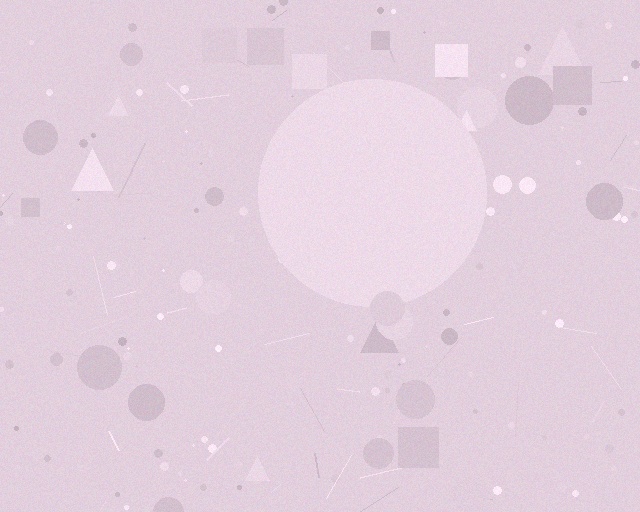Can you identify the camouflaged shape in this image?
The camouflaged shape is a circle.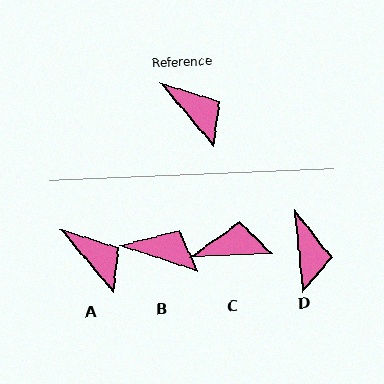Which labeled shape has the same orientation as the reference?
A.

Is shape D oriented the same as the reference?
No, it is off by about 34 degrees.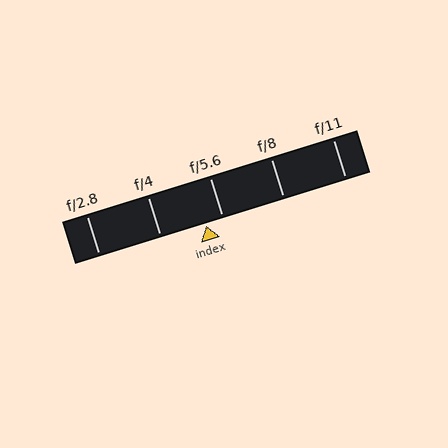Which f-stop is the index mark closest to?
The index mark is closest to f/5.6.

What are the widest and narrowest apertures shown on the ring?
The widest aperture shown is f/2.8 and the narrowest is f/11.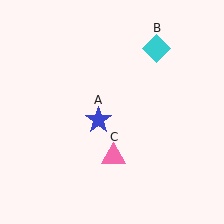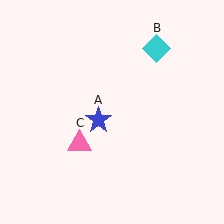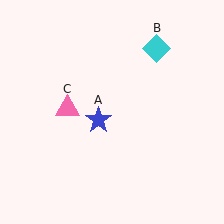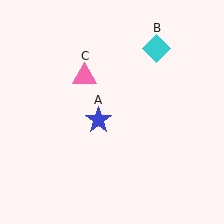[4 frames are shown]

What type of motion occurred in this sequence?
The pink triangle (object C) rotated clockwise around the center of the scene.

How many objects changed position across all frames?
1 object changed position: pink triangle (object C).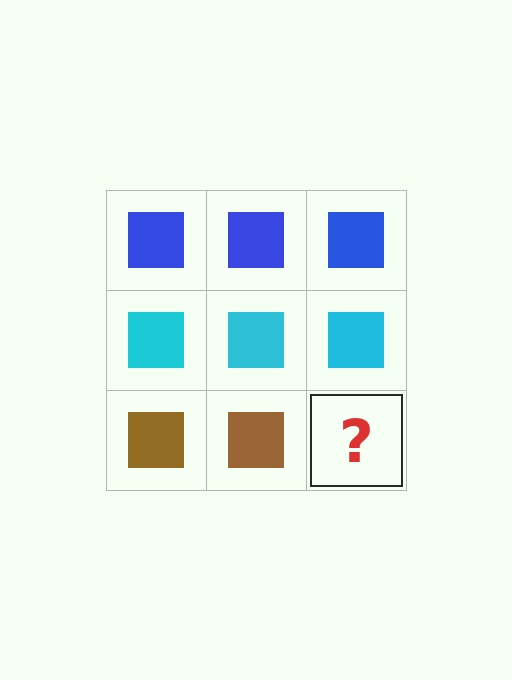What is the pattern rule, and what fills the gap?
The rule is that each row has a consistent color. The gap should be filled with a brown square.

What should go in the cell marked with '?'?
The missing cell should contain a brown square.